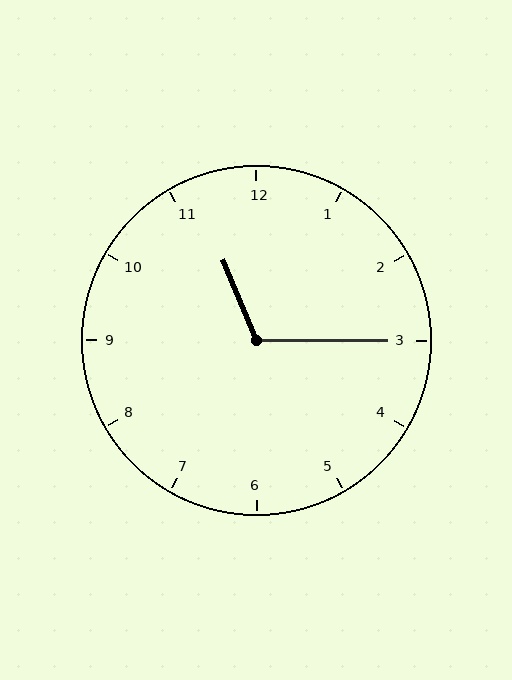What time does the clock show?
11:15.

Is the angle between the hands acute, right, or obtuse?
It is obtuse.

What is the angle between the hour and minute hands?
Approximately 112 degrees.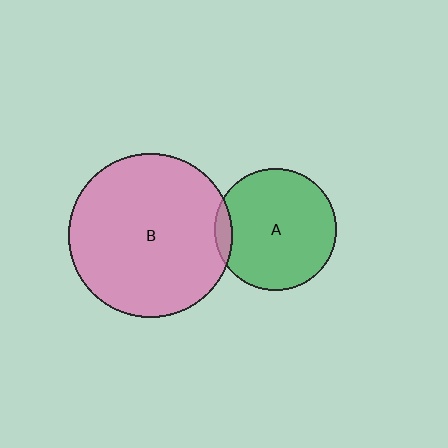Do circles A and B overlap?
Yes.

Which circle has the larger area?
Circle B (pink).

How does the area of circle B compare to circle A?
Approximately 1.8 times.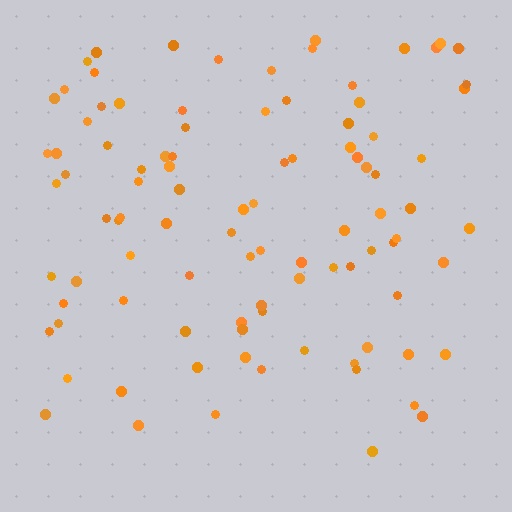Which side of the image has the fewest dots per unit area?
The bottom.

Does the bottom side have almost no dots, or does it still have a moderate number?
Still a moderate number, just noticeably fewer than the top.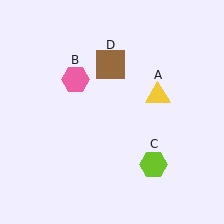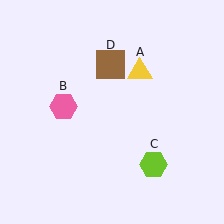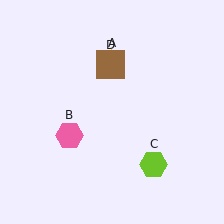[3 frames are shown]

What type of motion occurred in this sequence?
The yellow triangle (object A), pink hexagon (object B) rotated counterclockwise around the center of the scene.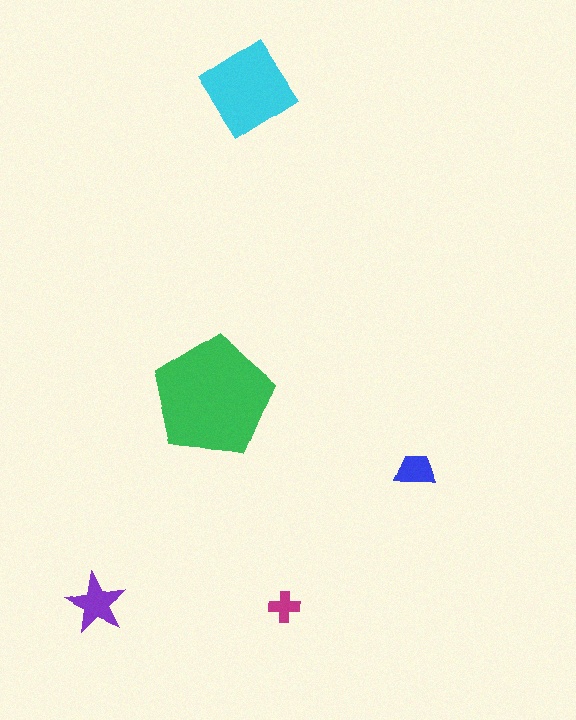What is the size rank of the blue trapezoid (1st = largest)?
4th.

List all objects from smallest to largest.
The magenta cross, the blue trapezoid, the purple star, the cyan diamond, the green pentagon.